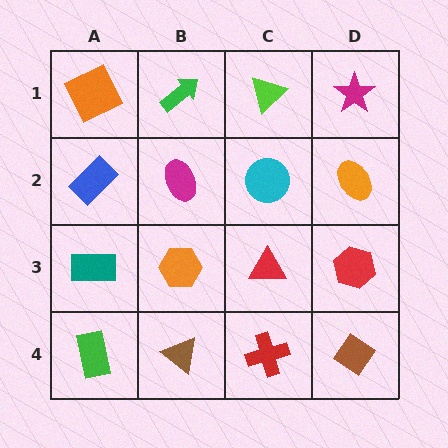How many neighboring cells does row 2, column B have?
4.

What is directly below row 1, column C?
A cyan circle.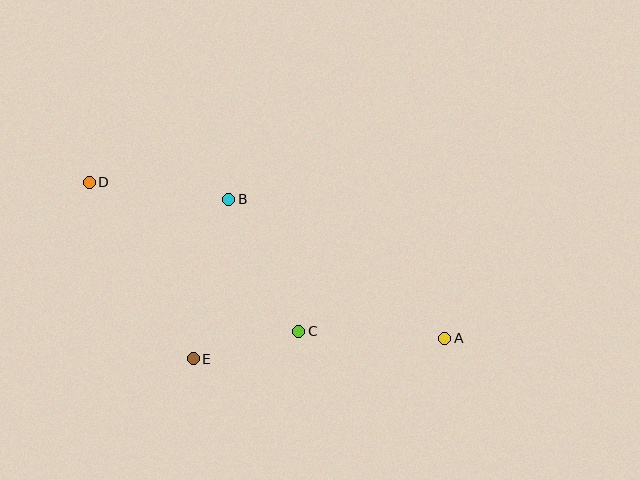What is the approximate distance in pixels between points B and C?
The distance between B and C is approximately 149 pixels.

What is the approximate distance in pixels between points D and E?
The distance between D and E is approximately 205 pixels.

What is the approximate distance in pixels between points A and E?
The distance between A and E is approximately 252 pixels.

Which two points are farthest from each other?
Points A and D are farthest from each other.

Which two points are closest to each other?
Points C and E are closest to each other.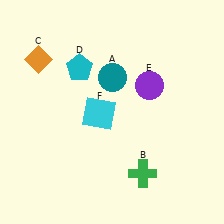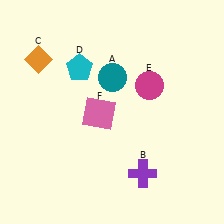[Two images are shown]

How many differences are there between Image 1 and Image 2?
There are 3 differences between the two images.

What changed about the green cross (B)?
In Image 1, B is green. In Image 2, it changed to purple.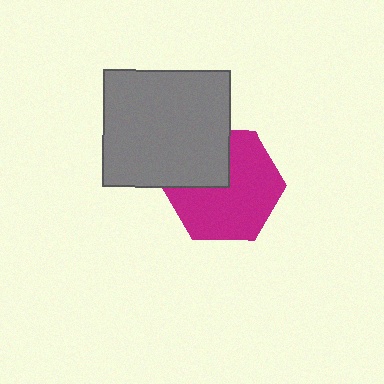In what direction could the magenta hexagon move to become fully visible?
The magenta hexagon could move toward the lower-right. That would shift it out from behind the gray rectangle entirely.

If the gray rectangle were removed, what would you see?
You would see the complete magenta hexagon.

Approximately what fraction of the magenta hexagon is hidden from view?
Roughly 30% of the magenta hexagon is hidden behind the gray rectangle.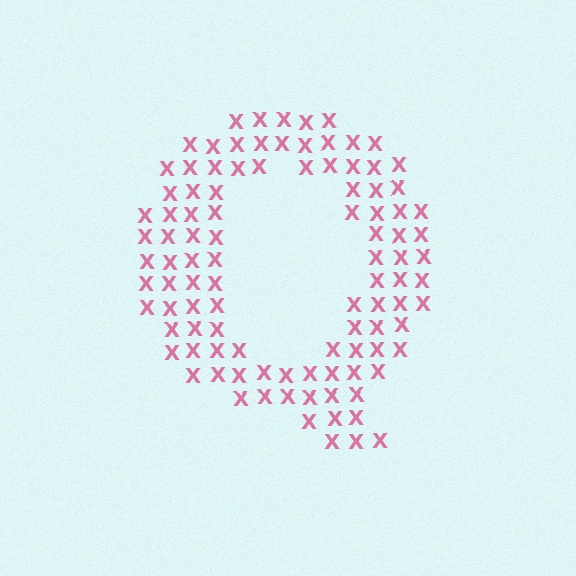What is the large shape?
The large shape is the letter Q.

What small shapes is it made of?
It is made of small letter X's.